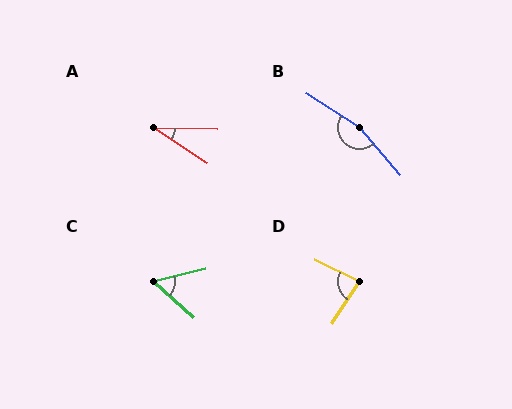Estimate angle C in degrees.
Approximately 55 degrees.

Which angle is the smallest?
A, at approximately 32 degrees.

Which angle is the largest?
B, at approximately 163 degrees.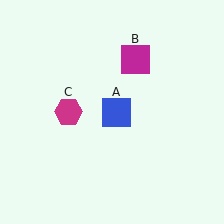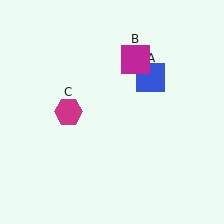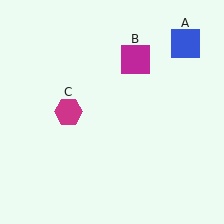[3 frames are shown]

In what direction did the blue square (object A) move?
The blue square (object A) moved up and to the right.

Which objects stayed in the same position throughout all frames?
Magenta square (object B) and magenta hexagon (object C) remained stationary.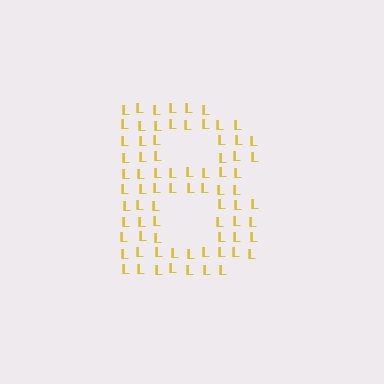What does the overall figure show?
The overall figure shows the letter B.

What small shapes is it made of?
It is made of small letter L's.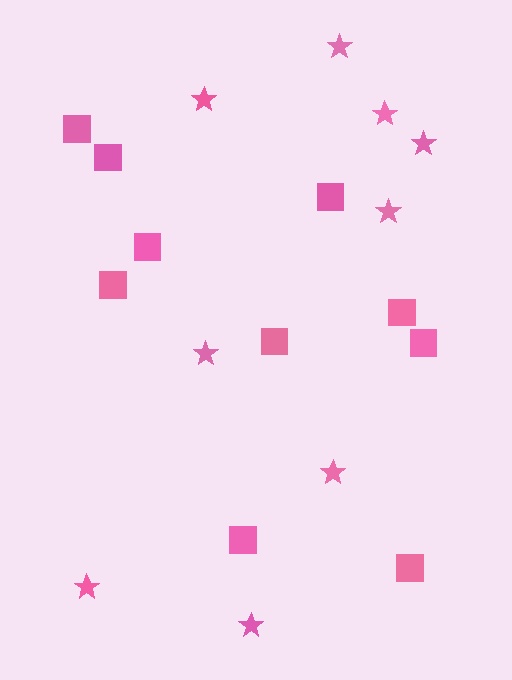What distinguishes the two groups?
There are 2 groups: one group of squares (10) and one group of stars (9).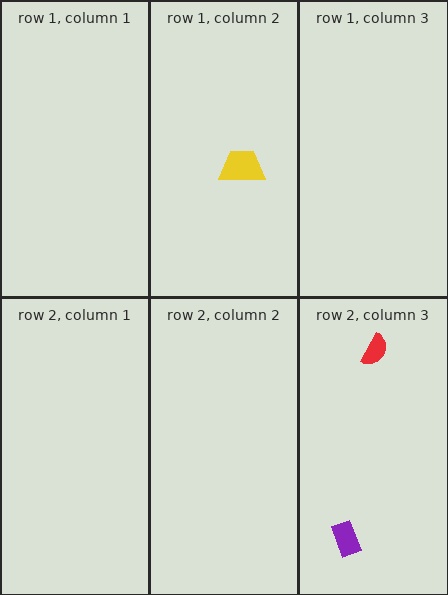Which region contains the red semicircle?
The row 2, column 3 region.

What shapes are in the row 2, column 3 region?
The red semicircle, the purple rectangle.